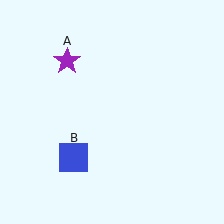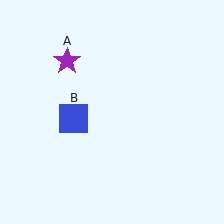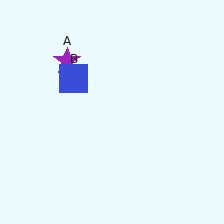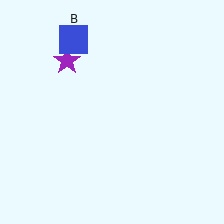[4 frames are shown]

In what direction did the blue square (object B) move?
The blue square (object B) moved up.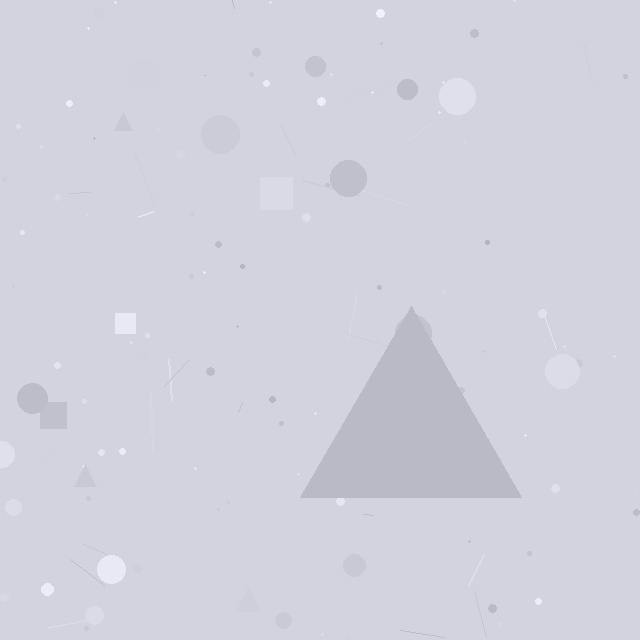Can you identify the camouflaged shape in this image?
The camouflaged shape is a triangle.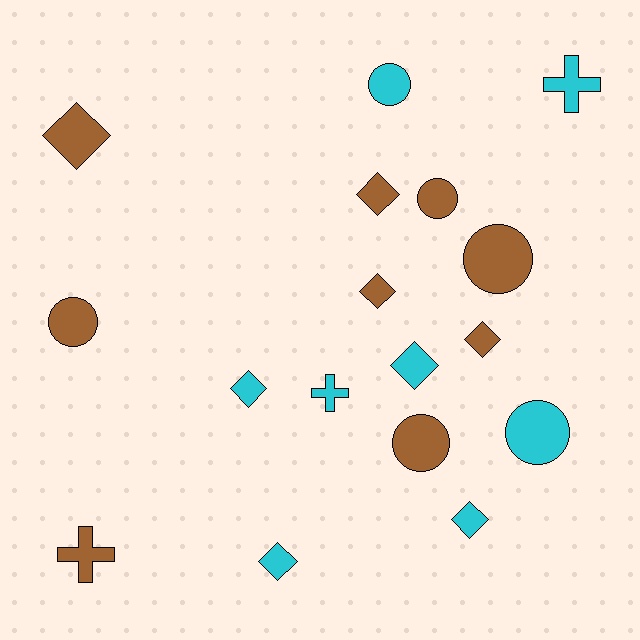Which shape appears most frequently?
Diamond, with 8 objects.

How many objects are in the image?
There are 17 objects.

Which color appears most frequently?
Brown, with 9 objects.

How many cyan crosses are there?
There are 2 cyan crosses.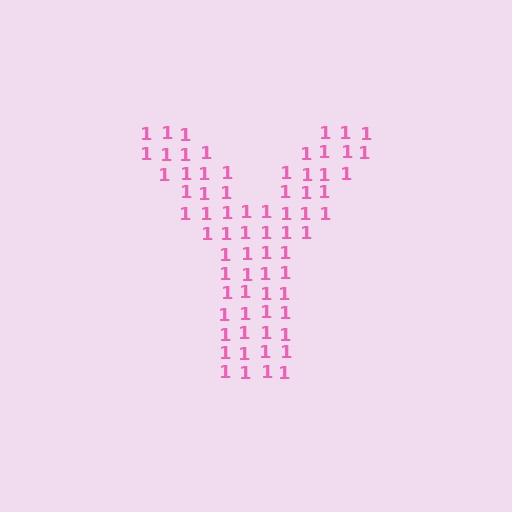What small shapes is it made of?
It is made of small digit 1's.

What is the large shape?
The large shape is the letter Y.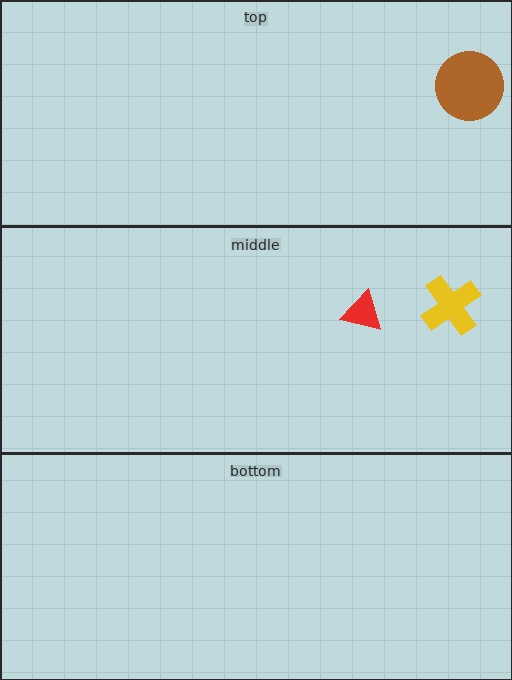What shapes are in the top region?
The brown circle.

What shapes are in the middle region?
The yellow cross, the red triangle.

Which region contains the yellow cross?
The middle region.